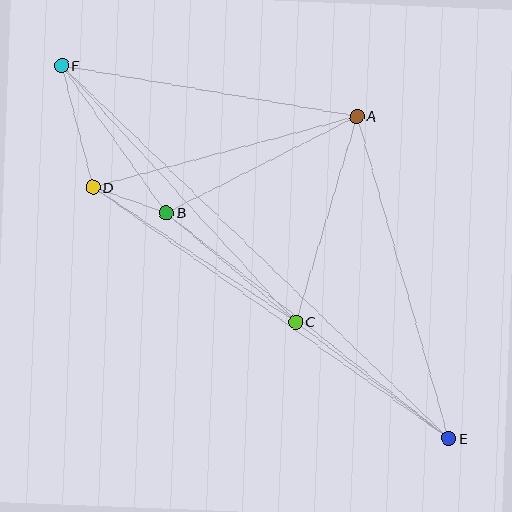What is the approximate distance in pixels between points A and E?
The distance between A and E is approximately 335 pixels.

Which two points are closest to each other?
Points B and D are closest to each other.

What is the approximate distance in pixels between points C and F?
The distance between C and F is approximately 347 pixels.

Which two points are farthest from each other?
Points E and F are farthest from each other.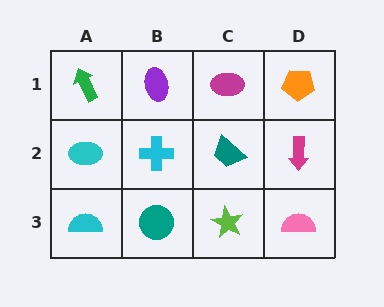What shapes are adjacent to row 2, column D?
An orange pentagon (row 1, column D), a pink semicircle (row 3, column D), a teal trapezoid (row 2, column C).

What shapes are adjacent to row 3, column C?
A teal trapezoid (row 2, column C), a teal circle (row 3, column B), a pink semicircle (row 3, column D).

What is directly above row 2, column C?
A magenta ellipse.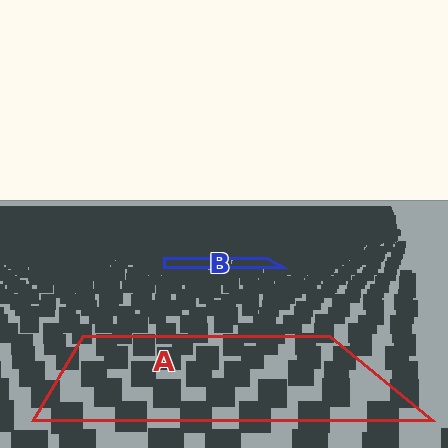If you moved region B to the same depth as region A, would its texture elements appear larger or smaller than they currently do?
They would appear larger. At a closer depth, the same texture elements are projected at a bigger on-screen size.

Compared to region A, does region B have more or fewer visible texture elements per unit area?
Region B has more texture elements per unit area — they are packed more densely because it is farther away.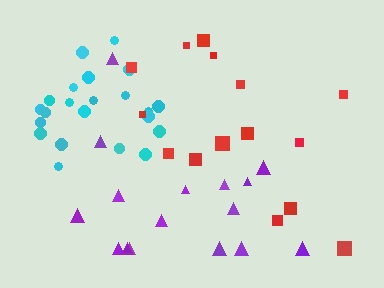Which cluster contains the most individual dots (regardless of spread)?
Cyan (22).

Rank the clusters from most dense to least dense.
cyan, red, purple.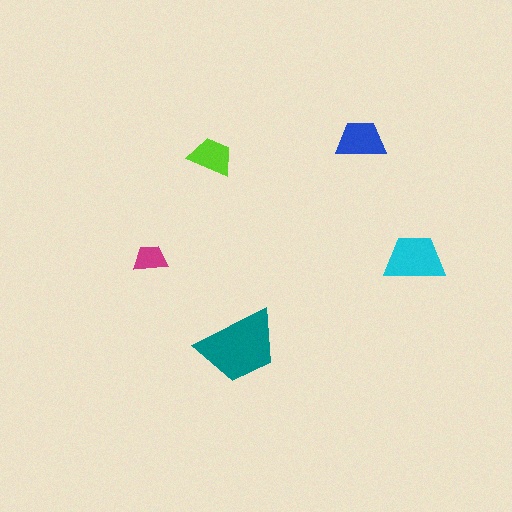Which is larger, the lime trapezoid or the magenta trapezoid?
The lime one.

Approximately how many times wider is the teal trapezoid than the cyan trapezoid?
About 1.5 times wider.